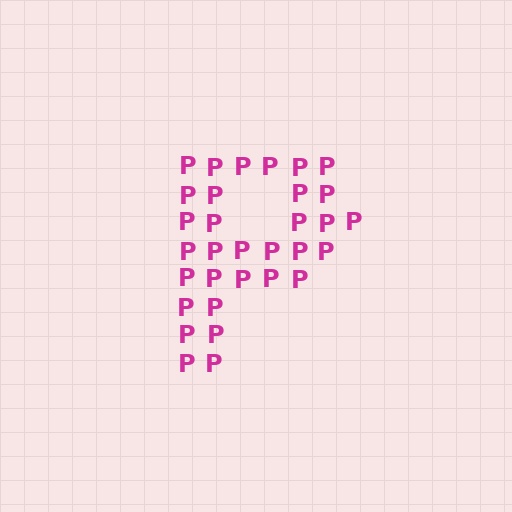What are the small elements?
The small elements are letter P's.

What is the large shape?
The large shape is the letter P.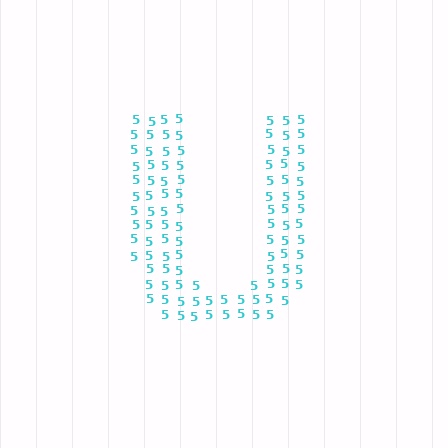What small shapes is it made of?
It is made of small digit 5's.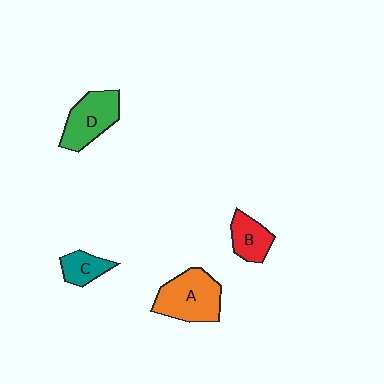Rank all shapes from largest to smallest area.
From largest to smallest: A (orange), D (green), B (red), C (teal).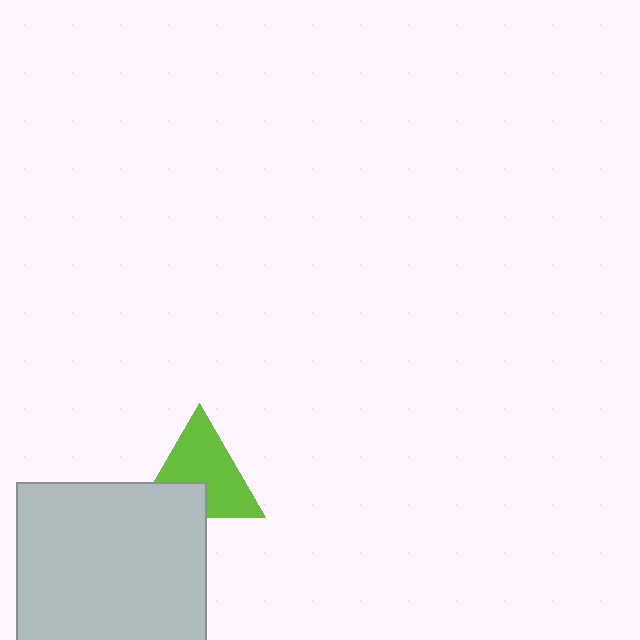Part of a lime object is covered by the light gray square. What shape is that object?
It is a triangle.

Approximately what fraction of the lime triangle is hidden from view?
Roughly 30% of the lime triangle is hidden behind the light gray square.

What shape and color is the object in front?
The object in front is a light gray square.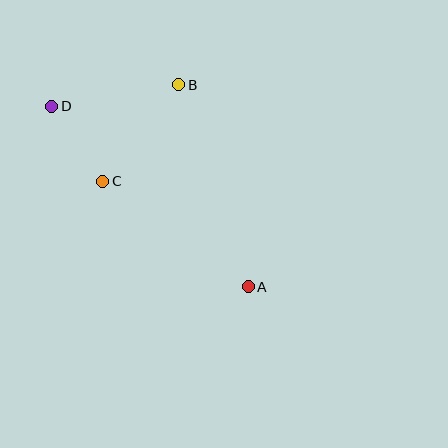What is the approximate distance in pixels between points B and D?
The distance between B and D is approximately 129 pixels.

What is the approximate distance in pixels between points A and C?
The distance between A and C is approximately 180 pixels.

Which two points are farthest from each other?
Points A and D are farthest from each other.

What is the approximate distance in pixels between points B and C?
The distance between B and C is approximately 123 pixels.